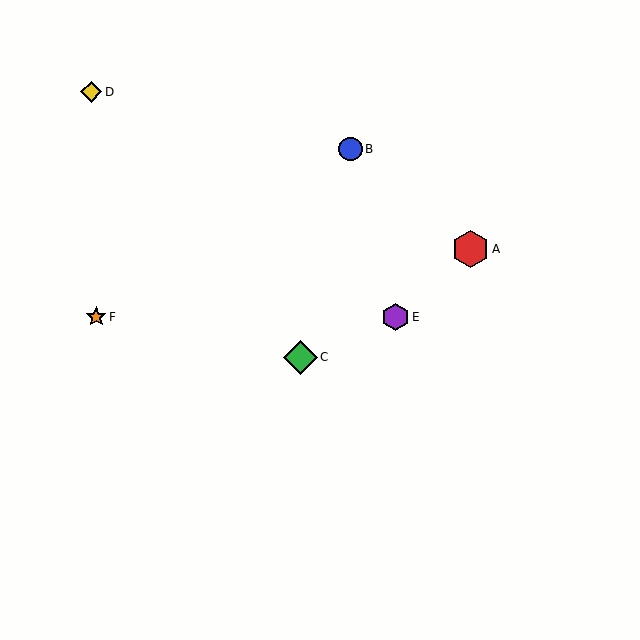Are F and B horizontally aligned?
No, F is at y≈317 and B is at y≈149.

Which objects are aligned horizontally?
Objects E, F are aligned horizontally.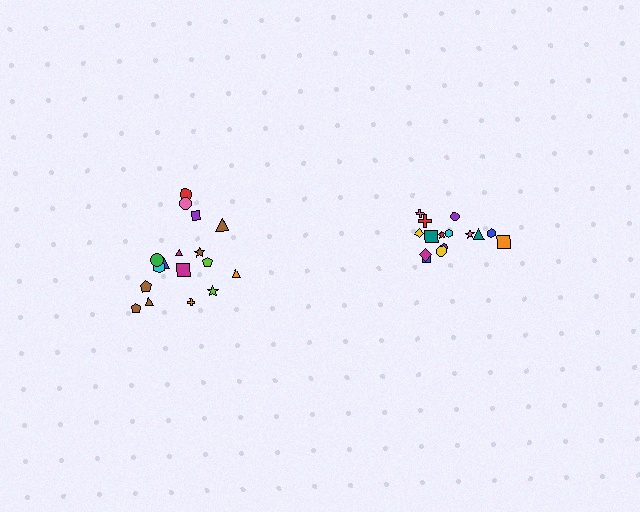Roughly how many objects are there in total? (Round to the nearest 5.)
Roughly 35 objects in total.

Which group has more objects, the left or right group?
The left group.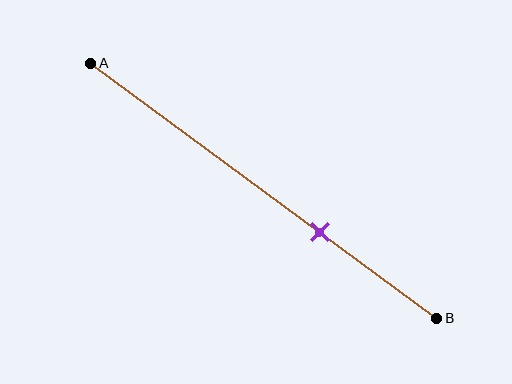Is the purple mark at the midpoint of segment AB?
No, the mark is at about 65% from A, not at the 50% midpoint.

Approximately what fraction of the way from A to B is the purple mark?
The purple mark is approximately 65% of the way from A to B.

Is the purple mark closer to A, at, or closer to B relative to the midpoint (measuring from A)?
The purple mark is closer to point B than the midpoint of segment AB.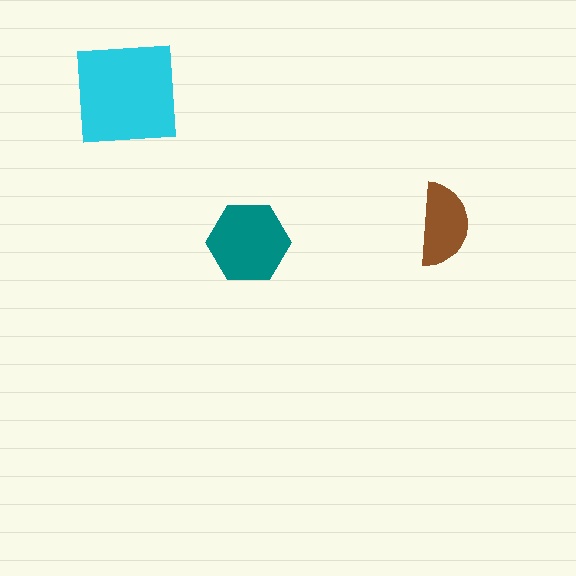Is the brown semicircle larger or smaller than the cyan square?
Smaller.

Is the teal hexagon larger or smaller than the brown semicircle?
Larger.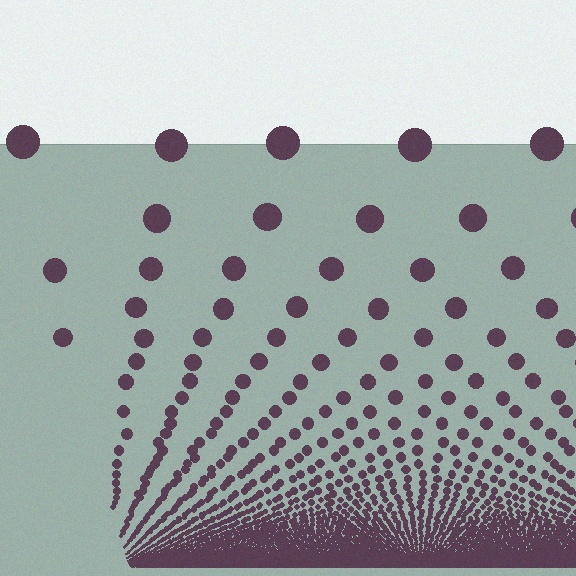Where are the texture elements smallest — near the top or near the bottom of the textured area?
Near the bottom.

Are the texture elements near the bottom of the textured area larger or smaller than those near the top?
Smaller. The gradient is inverted — elements near the bottom are smaller and denser.